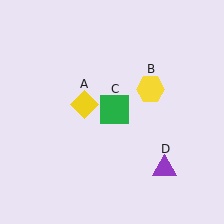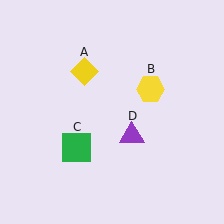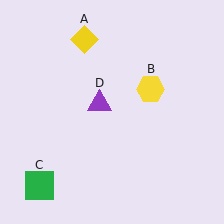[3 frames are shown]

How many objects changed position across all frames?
3 objects changed position: yellow diamond (object A), green square (object C), purple triangle (object D).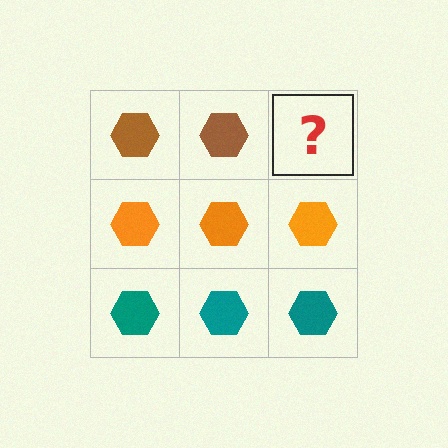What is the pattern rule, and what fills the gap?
The rule is that each row has a consistent color. The gap should be filled with a brown hexagon.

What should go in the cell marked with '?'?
The missing cell should contain a brown hexagon.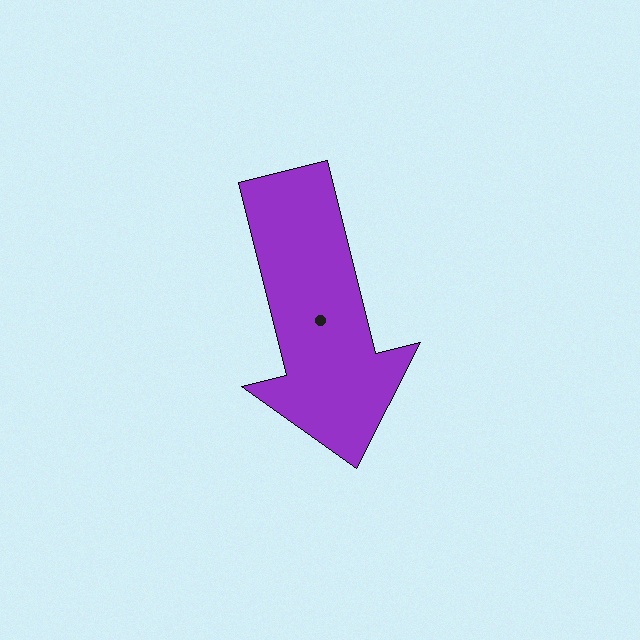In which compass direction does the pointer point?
South.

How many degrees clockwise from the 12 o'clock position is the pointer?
Approximately 166 degrees.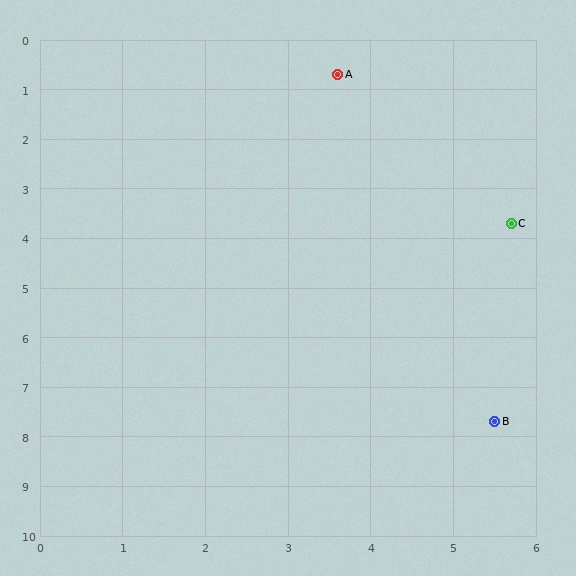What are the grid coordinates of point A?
Point A is at approximately (3.6, 0.7).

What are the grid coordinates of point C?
Point C is at approximately (5.7, 3.7).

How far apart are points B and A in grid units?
Points B and A are about 7.3 grid units apart.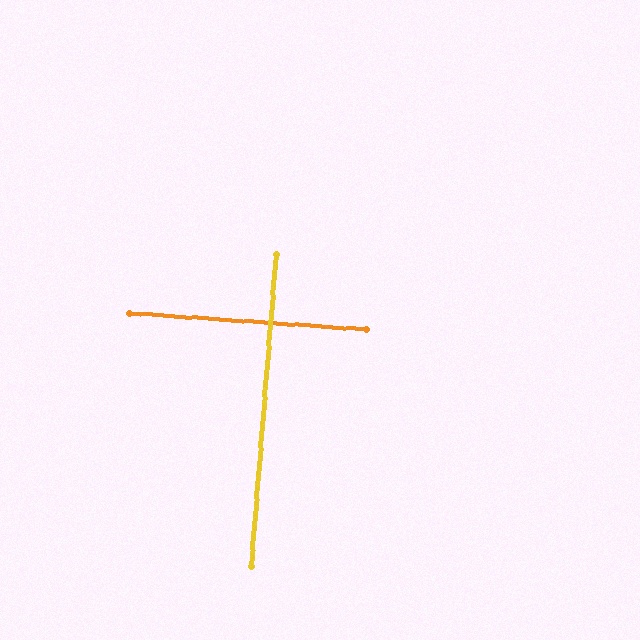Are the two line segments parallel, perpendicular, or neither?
Perpendicular — they meet at approximately 89°.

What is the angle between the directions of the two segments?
Approximately 89 degrees.